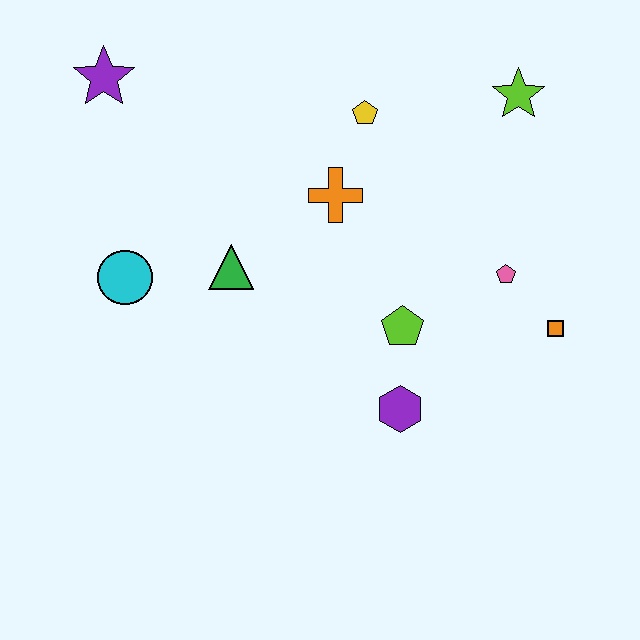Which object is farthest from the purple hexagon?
The purple star is farthest from the purple hexagon.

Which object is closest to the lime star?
The yellow pentagon is closest to the lime star.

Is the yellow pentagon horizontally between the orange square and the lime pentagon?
No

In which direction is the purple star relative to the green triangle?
The purple star is above the green triangle.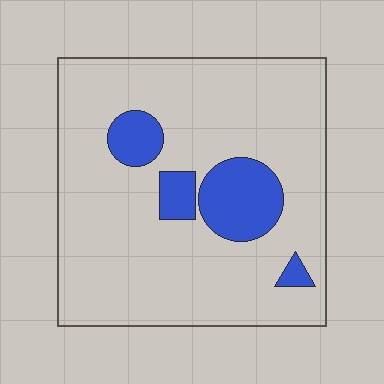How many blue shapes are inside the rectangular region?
4.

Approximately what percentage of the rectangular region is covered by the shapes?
Approximately 15%.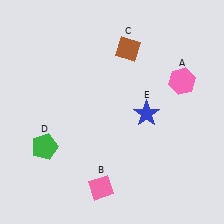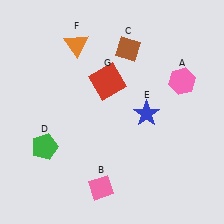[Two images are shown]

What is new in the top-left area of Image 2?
A red square (G) was added in the top-left area of Image 2.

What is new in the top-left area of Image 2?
An orange triangle (F) was added in the top-left area of Image 2.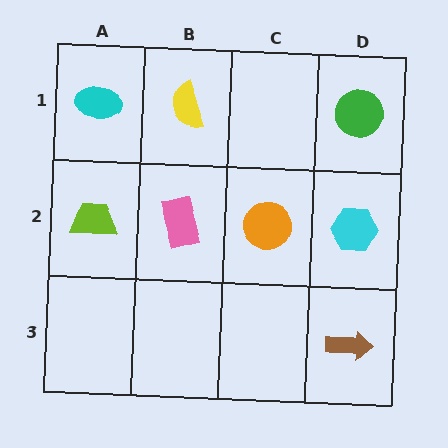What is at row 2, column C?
An orange circle.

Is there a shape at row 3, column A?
No, that cell is empty.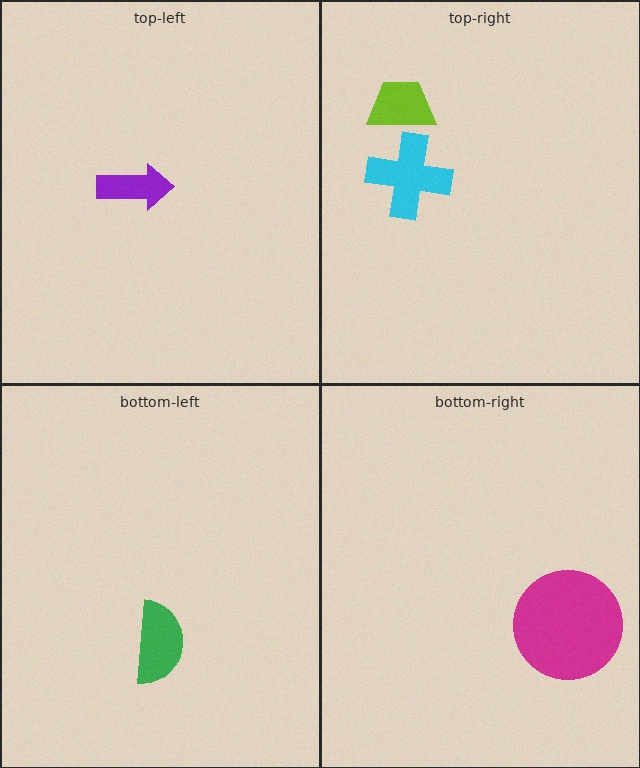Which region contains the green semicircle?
The bottom-left region.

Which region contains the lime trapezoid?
The top-right region.